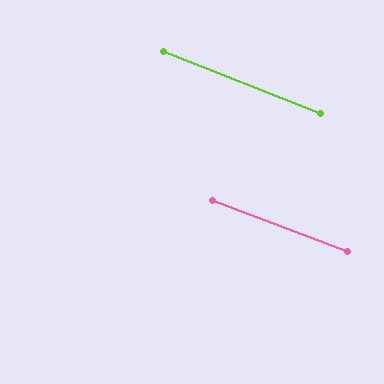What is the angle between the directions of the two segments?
Approximately 1 degree.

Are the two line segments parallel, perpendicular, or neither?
Parallel — their directions differ by only 0.6°.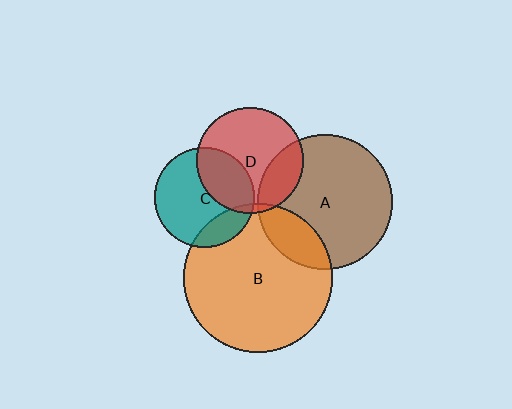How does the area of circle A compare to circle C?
Approximately 1.8 times.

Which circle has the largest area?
Circle B (orange).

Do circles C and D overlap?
Yes.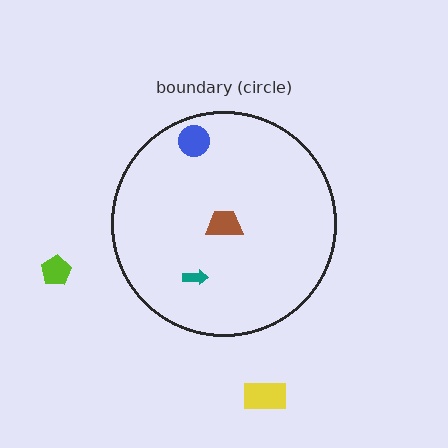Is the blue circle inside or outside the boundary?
Inside.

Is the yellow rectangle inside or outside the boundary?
Outside.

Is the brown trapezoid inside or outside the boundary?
Inside.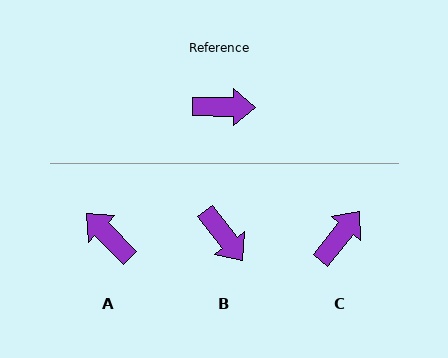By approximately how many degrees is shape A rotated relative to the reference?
Approximately 135 degrees counter-clockwise.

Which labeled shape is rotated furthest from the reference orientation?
A, about 135 degrees away.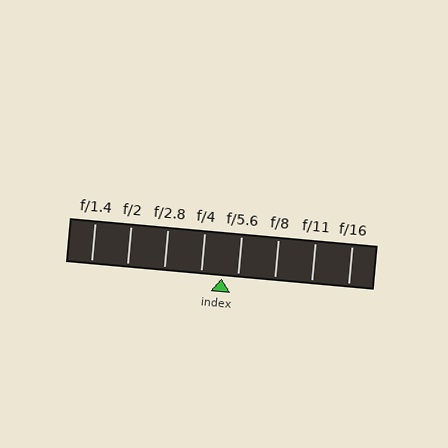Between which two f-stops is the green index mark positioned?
The index mark is between f/4 and f/5.6.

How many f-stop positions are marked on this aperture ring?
There are 8 f-stop positions marked.